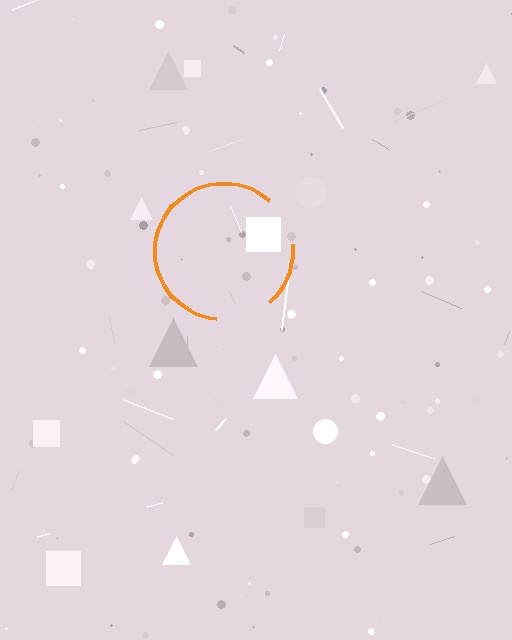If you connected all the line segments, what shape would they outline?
They would outline a circle.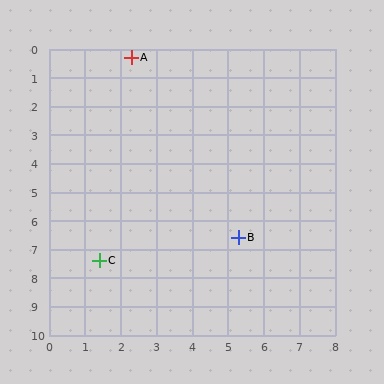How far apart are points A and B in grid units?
Points A and B are about 7.0 grid units apart.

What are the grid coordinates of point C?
Point C is at approximately (1.4, 7.4).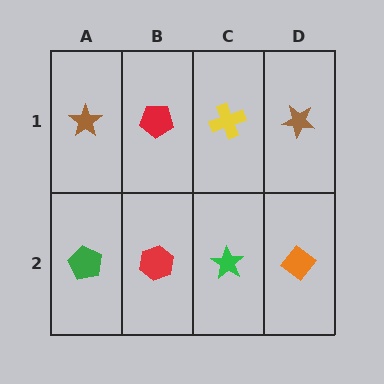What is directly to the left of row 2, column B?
A green pentagon.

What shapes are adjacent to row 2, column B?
A red pentagon (row 1, column B), a green pentagon (row 2, column A), a green star (row 2, column C).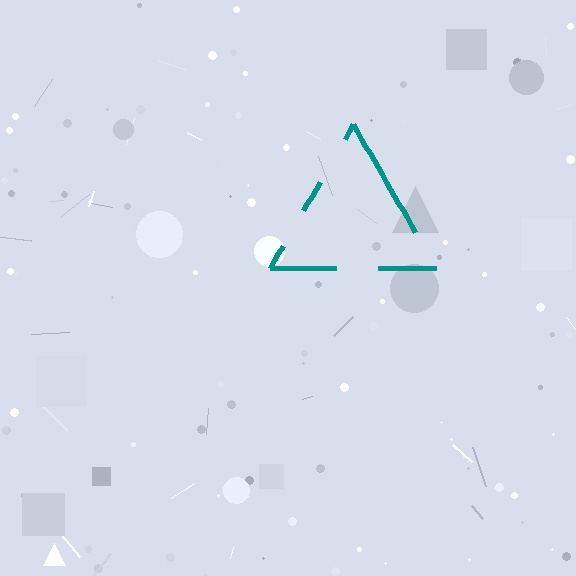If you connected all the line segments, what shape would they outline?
They would outline a triangle.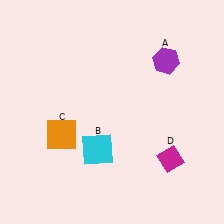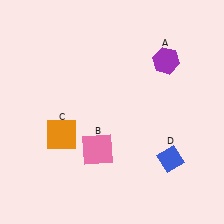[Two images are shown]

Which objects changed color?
B changed from cyan to pink. D changed from magenta to blue.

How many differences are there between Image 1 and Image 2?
There are 2 differences between the two images.